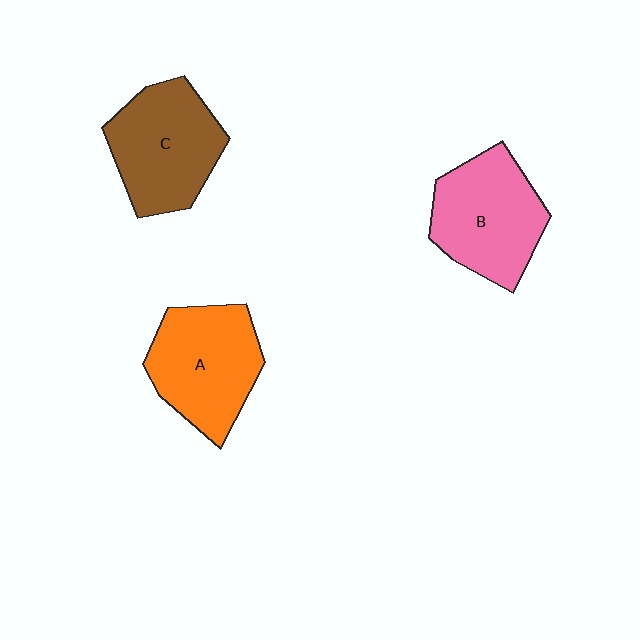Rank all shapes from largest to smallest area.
From largest to smallest: C (brown), A (orange), B (pink).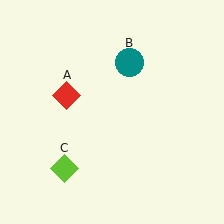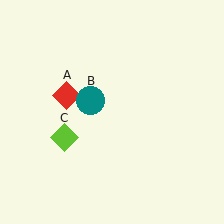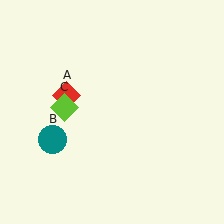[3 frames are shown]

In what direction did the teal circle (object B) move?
The teal circle (object B) moved down and to the left.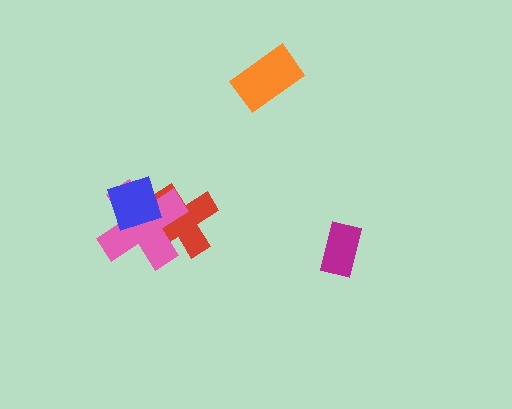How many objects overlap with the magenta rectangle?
0 objects overlap with the magenta rectangle.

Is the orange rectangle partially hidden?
No, no other shape covers it.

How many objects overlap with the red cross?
2 objects overlap with the red cross.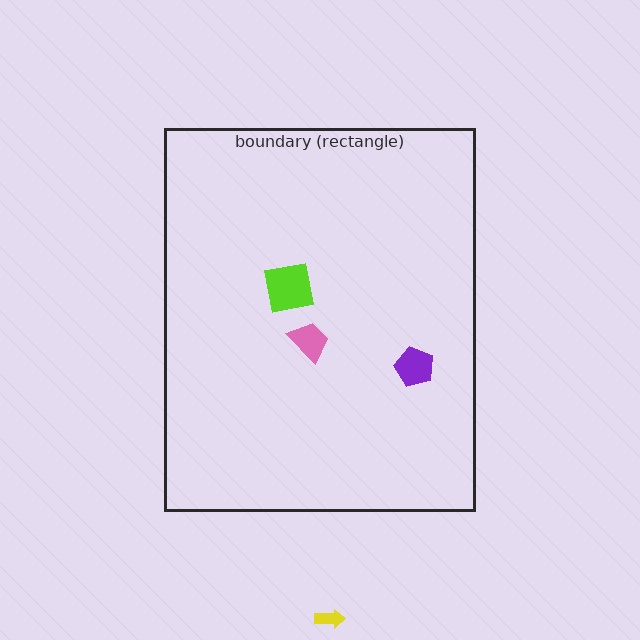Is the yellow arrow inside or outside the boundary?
Outside.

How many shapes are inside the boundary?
3 inside, 1 outside.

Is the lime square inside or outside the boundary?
Inside.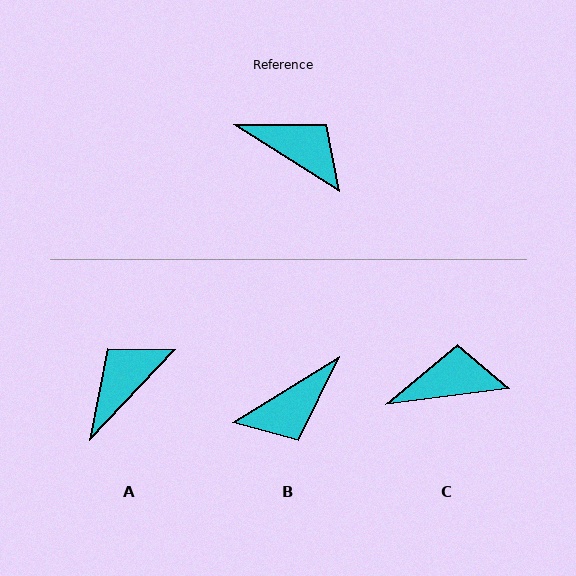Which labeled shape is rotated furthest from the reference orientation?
B, about 116 degrees away.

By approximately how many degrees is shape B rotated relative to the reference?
Approximately 116 degrees clockwise.